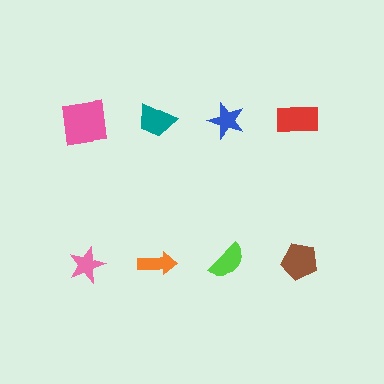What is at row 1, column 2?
A teal trapezoid.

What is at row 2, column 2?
An orange arrow.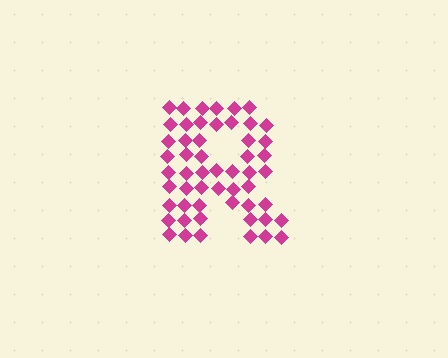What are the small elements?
The small elements are diamonds.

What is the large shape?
The large shape is the letter R.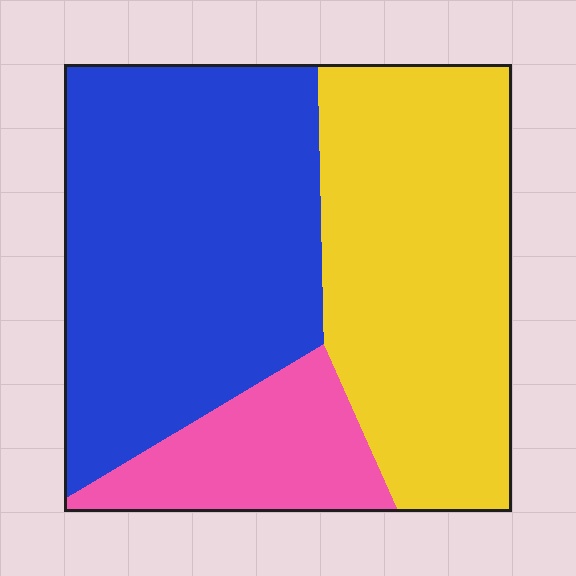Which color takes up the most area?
Blue, at roughly 45%.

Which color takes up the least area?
Pink, at roughly 15%.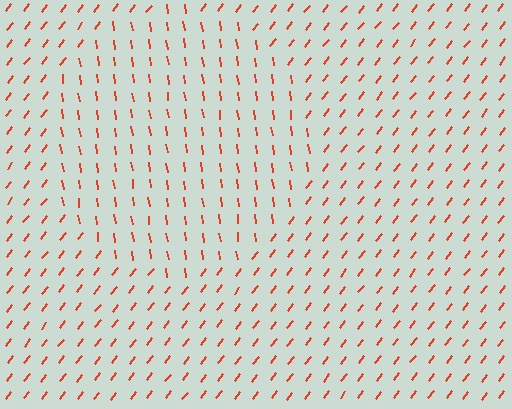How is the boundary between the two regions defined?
The boundary is defined purely by a change in line orientation (approximately 45 degrees difference). All lines are the same color and thickness.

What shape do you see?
I see a circle.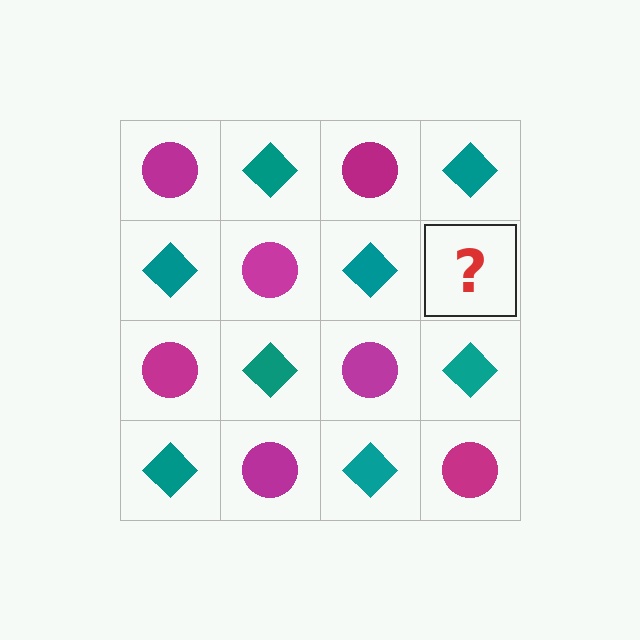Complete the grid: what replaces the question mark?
The question mark should be replaced with a magenta circle.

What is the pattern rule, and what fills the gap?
The rule is that it alternates magenta circle and teal diamond in a checkerboard pattern. The gap should be filled with a magenta circle.